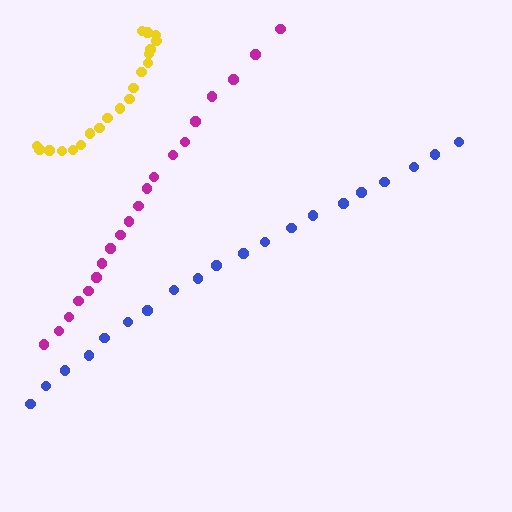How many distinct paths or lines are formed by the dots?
There are 3 distinct paths.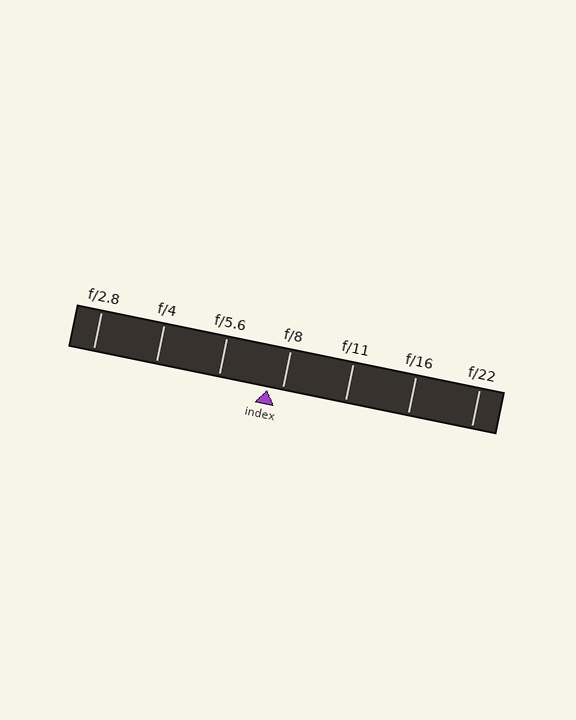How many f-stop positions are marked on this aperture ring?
There are 7 f-stop positions marked.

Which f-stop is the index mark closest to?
The index mark is closest to f/8.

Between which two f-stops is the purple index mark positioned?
The index mark is between f/5.6 and f/8.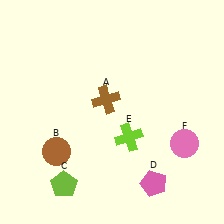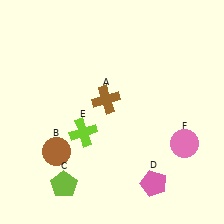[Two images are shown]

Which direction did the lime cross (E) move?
The lime cross (E) moved left.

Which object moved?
The lime cross (E) moved left.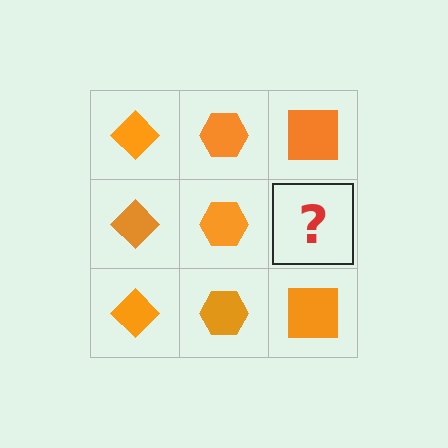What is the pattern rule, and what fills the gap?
The rule is that each column has a consistent shape. The gap should be filled with an orange square.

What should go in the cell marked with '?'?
The missing cell should contain an orange square.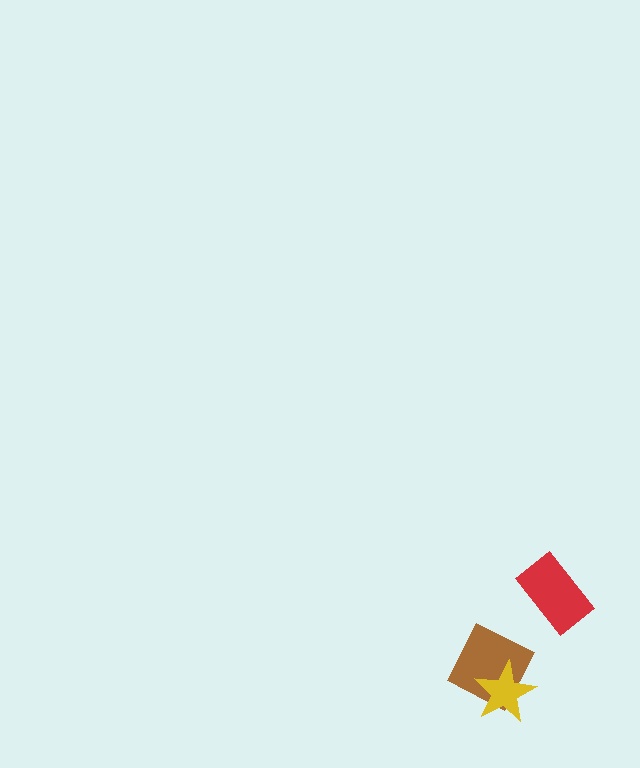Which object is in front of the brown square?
The yellow star is in front of the brown square.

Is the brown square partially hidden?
Yes, it is partially covered by another shape.